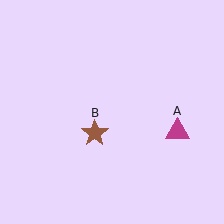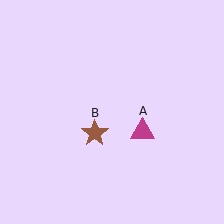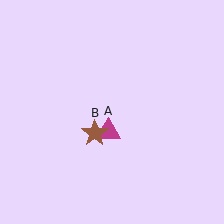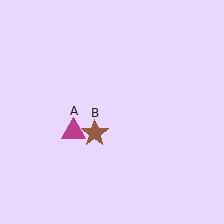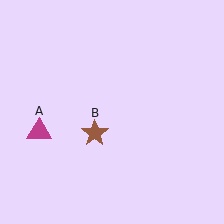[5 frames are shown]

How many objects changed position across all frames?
1 object changed position: magenta triangle (object A).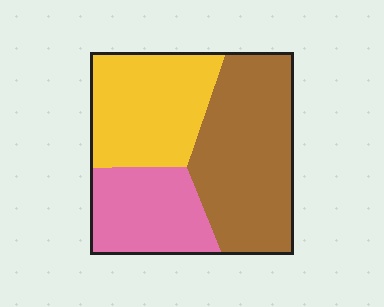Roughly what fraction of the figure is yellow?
Yellow covers 32% of the figure.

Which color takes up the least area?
Pink, at roughly 25%.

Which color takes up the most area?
Brown, at roughly 45%.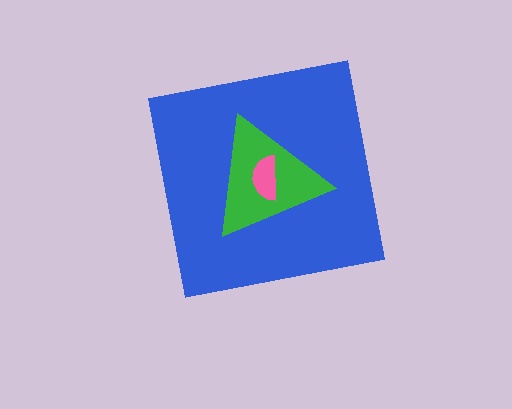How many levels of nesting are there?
3.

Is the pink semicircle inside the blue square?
Yes.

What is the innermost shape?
The pink semicircle.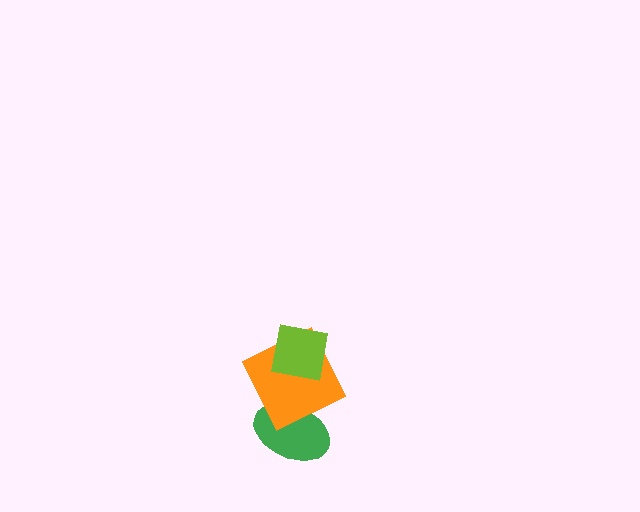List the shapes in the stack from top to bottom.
From top to bottom: the lime square, the orange square, the green ellipse.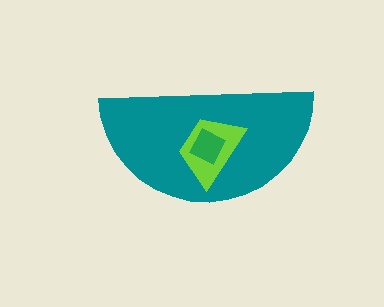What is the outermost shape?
The teal semicircle.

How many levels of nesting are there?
3.